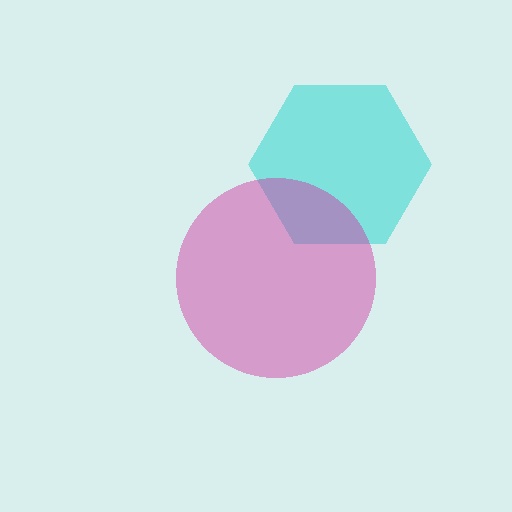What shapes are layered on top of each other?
The layered shapes are: a cyan hexagon, a magenta circle.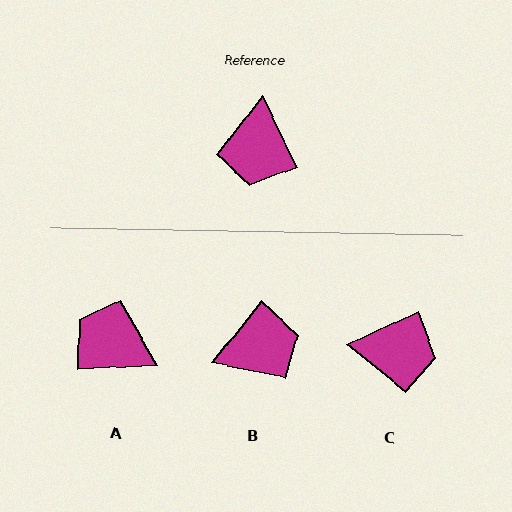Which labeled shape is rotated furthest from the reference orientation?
B, about 115 degrees away.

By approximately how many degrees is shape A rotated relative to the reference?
Approximately 113 degrees clockwise.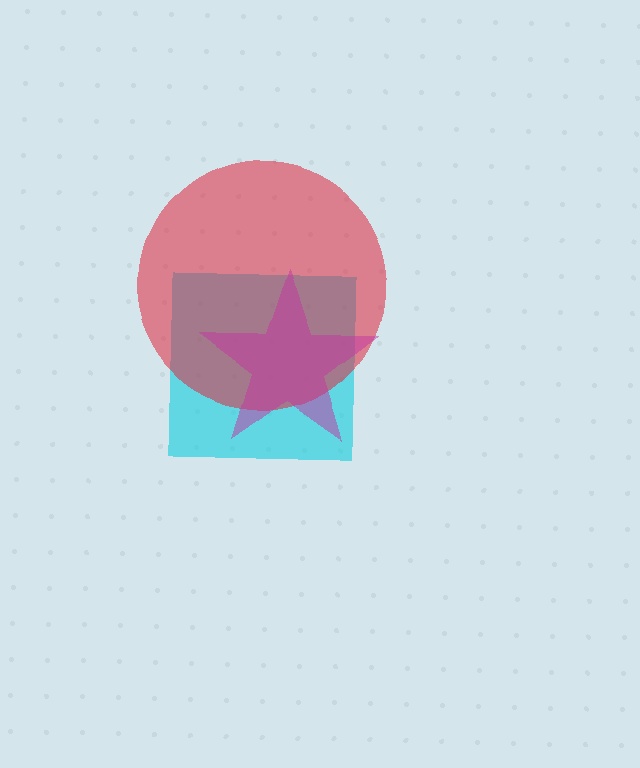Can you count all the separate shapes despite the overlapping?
Yes, there are 3 separate shapes.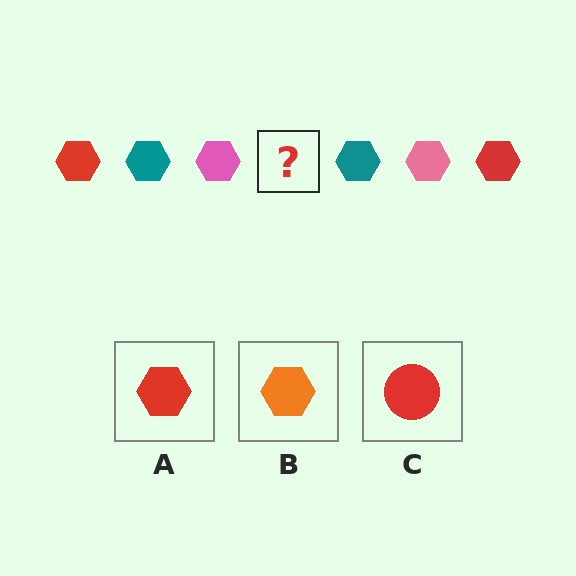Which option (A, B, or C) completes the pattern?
A.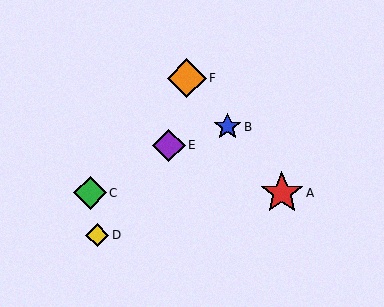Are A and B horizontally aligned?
No, A is at y≈193 and B is at y≈127.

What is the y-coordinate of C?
Object C is at y≈193.